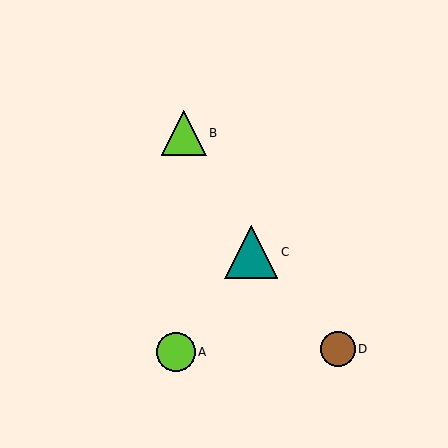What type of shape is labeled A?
Shape A is a lime circle.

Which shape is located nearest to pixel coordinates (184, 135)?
The lime triangle (labeled B) at (184, 133) is nearest to that location.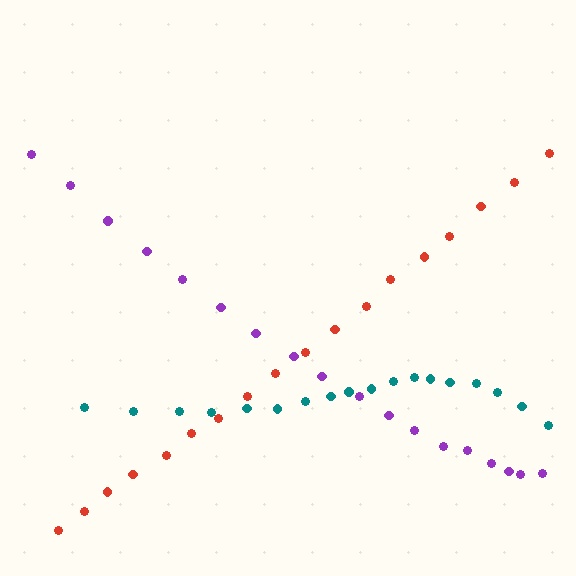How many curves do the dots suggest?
There are 3 distinct paths.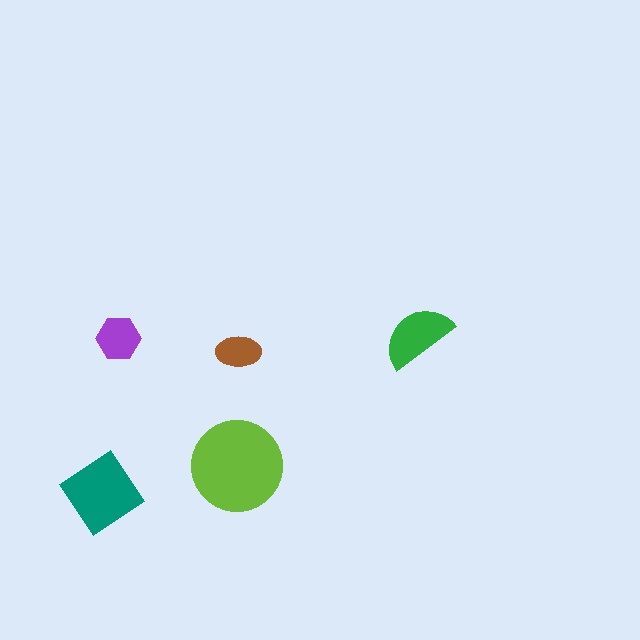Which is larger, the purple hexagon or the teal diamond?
The teal diamond.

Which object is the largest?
The lime circle.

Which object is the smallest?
The brown ellipse.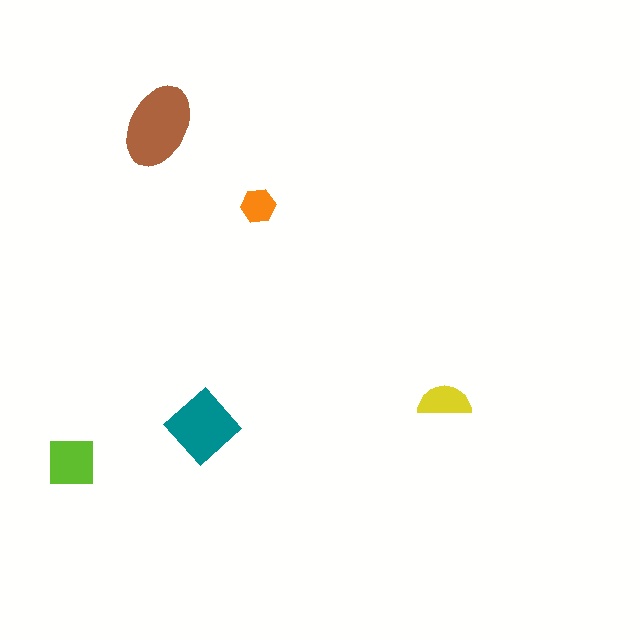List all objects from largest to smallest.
The brown ellipse, the teal diamond, the lime square, the yellow semicircle, the orange hexagon.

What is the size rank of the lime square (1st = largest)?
3rd.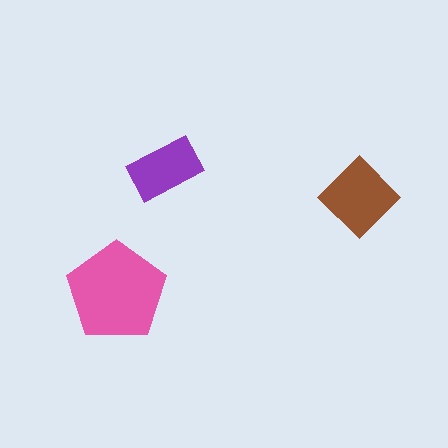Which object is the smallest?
The purple rectangle.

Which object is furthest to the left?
The pink pentagon is leftmost.